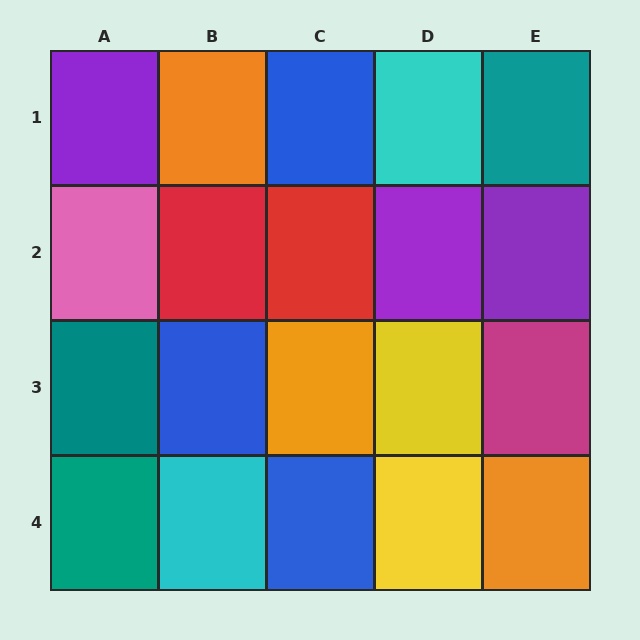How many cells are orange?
3 cells are orange.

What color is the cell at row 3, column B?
Blue.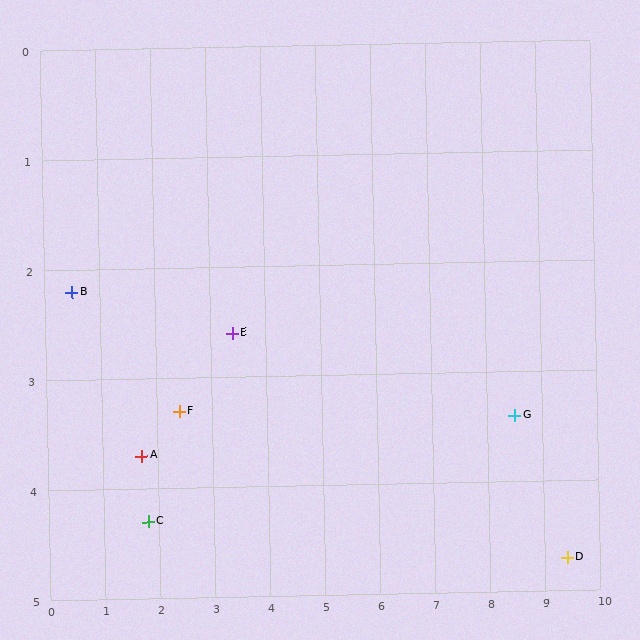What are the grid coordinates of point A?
Point A is at approximately (1.7, 3.7).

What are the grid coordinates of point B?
Point B is at approximately (0.5, 2.2).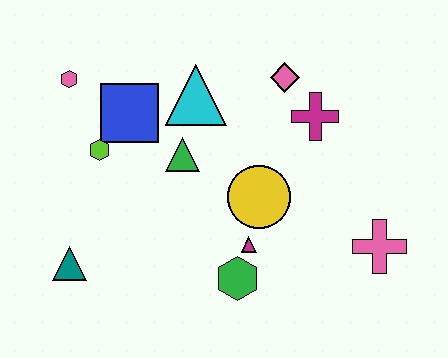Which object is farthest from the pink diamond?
The teal triangle is farthest from the pink diamond.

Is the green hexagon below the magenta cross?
Yes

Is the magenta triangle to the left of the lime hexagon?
No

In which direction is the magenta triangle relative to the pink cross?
The magenta triangle is to the left of the pink cross.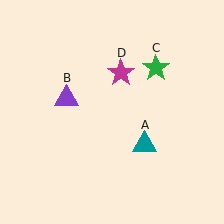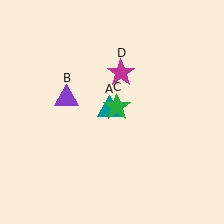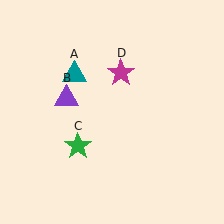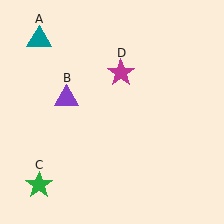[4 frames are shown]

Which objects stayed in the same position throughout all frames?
Purple triangle (object B) and magenta star (object D) remained stationary.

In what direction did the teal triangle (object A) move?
The teal triangle (object A) moved up and to the left.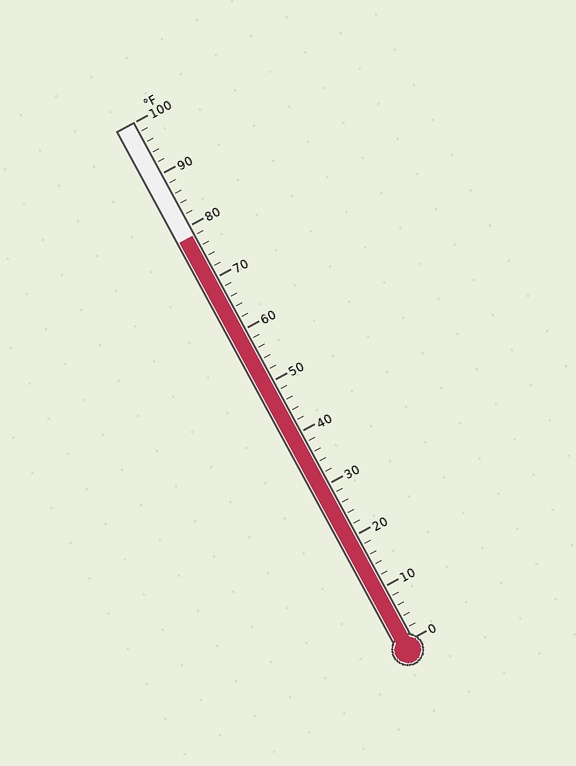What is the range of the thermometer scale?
The thermometer scale ranges from 0°F to 100°F.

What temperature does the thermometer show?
The thermometer shows approximately 78°F.